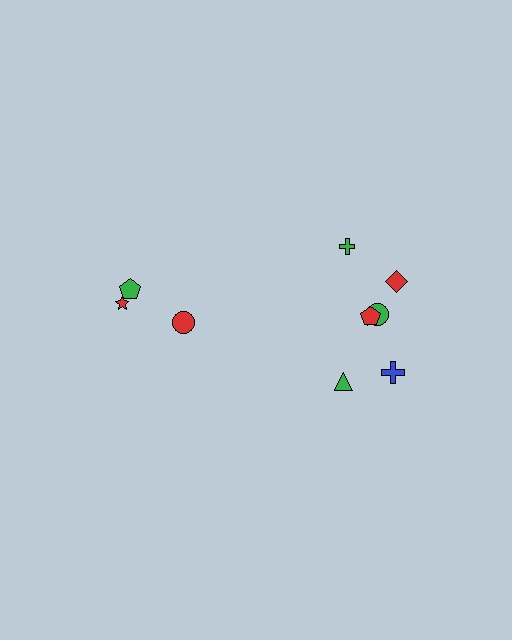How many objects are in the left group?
There are 3 objects.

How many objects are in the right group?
There are 7 objects.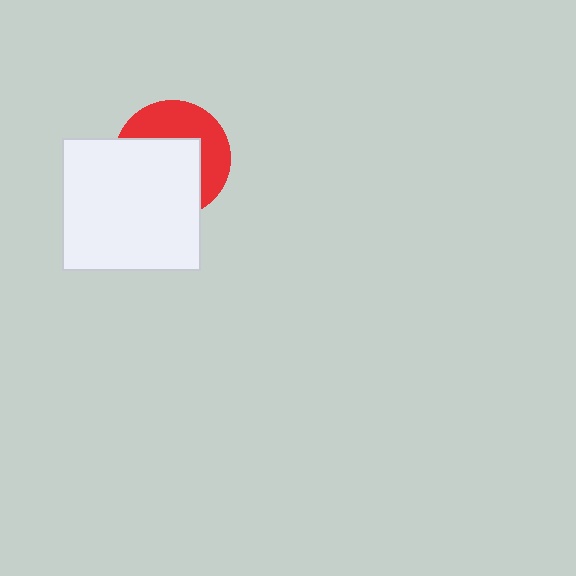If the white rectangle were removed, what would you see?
You would see the complete red circle.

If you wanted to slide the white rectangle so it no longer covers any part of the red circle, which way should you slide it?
Slide it toward the lower-left — that is the most direct way to separate the two shapes.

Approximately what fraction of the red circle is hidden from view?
Roughly 57% of the red circle is hidden behind the white rectangle.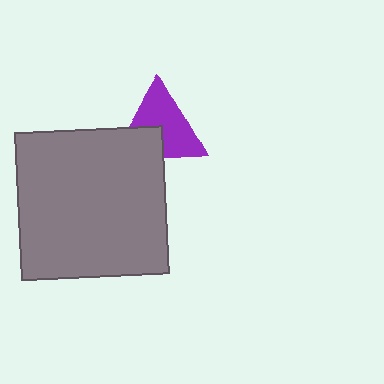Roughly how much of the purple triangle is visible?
Most of it is visible (roughly 66%).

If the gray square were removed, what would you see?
You would see the complete purple triangle.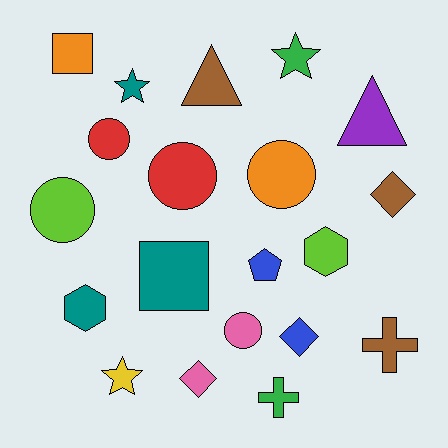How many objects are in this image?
There are 20 objects.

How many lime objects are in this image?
There are 2 lime objects.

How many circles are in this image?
There are 5 circles.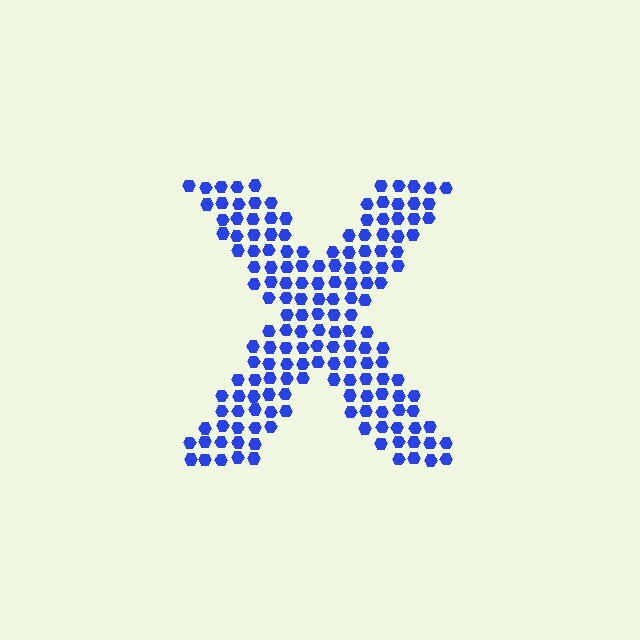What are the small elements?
The small elements are hexagons.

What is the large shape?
The large shape is the letter X.